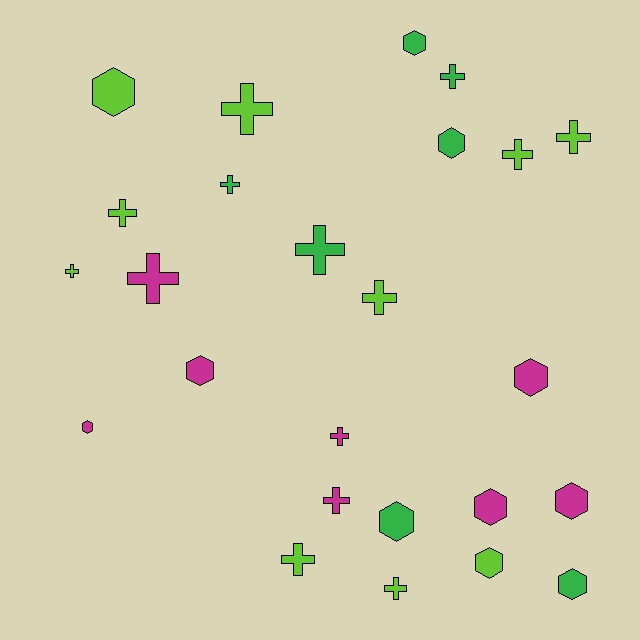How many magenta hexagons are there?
There are 5 magenta hexagons.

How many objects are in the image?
There are 25 objects.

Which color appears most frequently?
Lime, with 10 objects.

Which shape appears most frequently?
Cross, with 14 objects.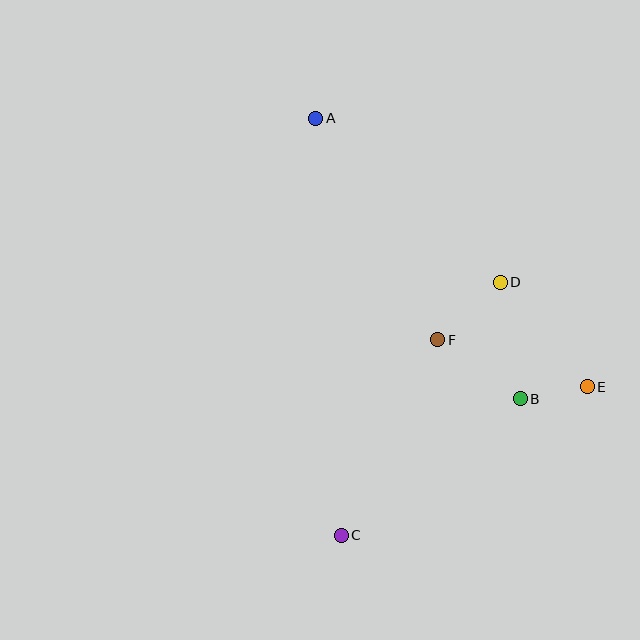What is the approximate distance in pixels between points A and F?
The distance between A and F is approximately 253 pixels.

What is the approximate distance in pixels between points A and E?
The distance between A and E is approximately 382 pixels.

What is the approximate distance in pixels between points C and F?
The distance between C and F is approximately 218 pixels.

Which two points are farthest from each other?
Points A and C are farthest from each other.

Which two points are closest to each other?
Points B and E are closest to each other.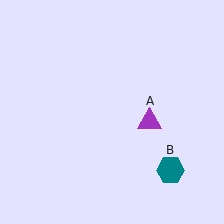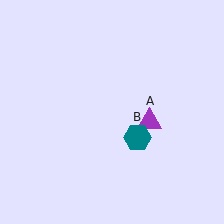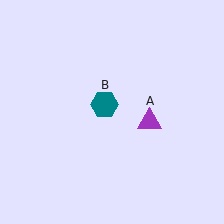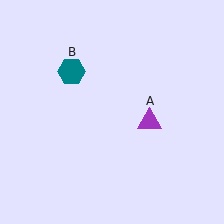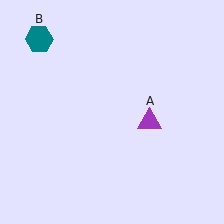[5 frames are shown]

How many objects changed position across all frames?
1 object changed position: teal hexagon (object B).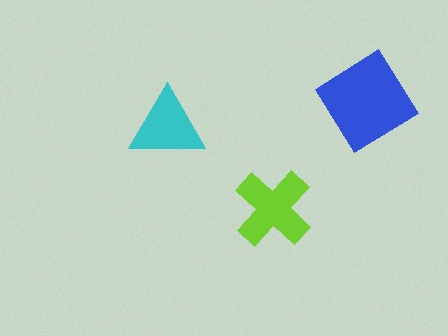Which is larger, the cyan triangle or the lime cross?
The lime cross.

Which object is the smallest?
The cyan triangle.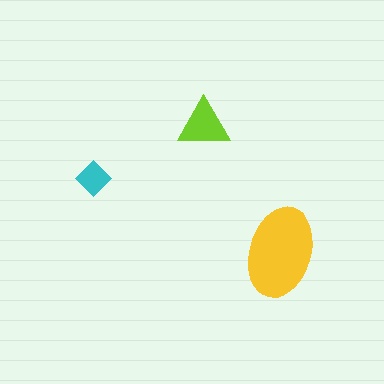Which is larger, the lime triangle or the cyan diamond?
The lime triangle.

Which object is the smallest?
The cyan diamond.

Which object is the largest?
The yellow ellipse.